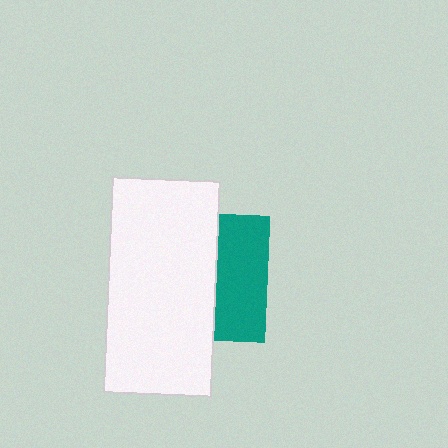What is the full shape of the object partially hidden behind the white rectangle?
The partially hidden object is a teal square.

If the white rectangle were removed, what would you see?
You would see the complete teal square.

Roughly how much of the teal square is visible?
A small part of it is visible (roughly 40%).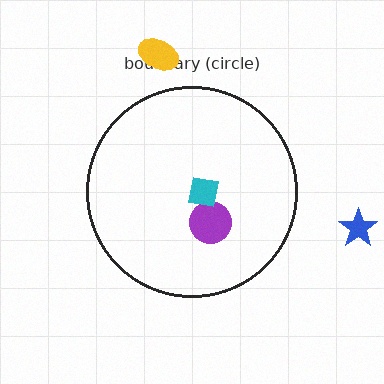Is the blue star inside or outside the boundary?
Outside.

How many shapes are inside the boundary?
2 inside, 2 outside.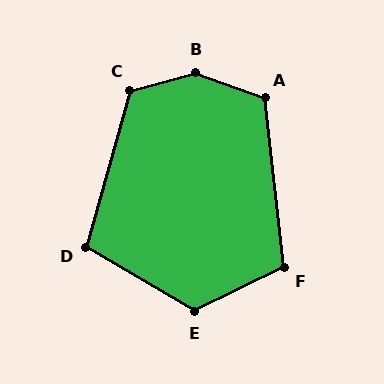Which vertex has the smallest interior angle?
D, at approximately 105 degrees.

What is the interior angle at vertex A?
Approximately 116 degrees (obtuse).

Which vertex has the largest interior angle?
B, at approximately 145 degrees.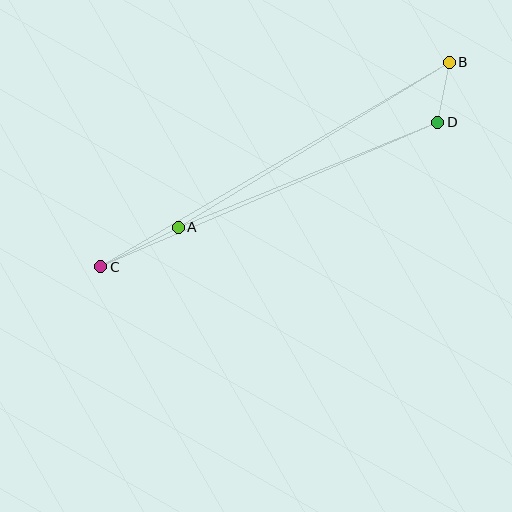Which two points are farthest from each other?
Points B and C are farthest from each other.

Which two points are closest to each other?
Points B and D are closest to each other.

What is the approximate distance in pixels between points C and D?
The distance between C and D is approximately 367 pixels.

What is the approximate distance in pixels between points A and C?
The distance between A and C is approximately 87 pixels.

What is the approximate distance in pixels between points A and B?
The distance between A and B is approximately 317 pixels.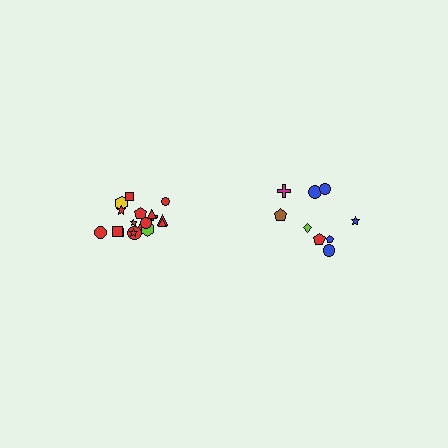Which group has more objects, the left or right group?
The left group.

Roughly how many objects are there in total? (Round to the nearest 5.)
Roughly 30 objects in total.